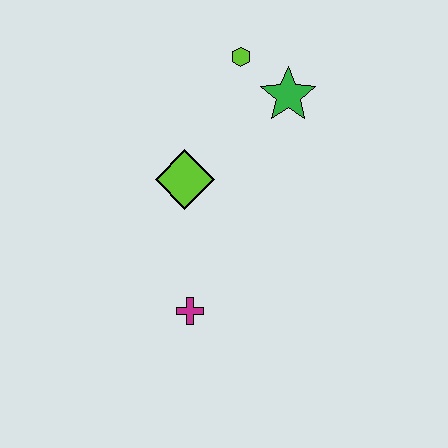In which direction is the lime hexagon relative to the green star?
The lime hexagon is to the left of the green star.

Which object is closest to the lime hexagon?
The green star is closest to the lime hexagon.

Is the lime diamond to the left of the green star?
Yes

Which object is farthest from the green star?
The magenta cross is farthest from the green star.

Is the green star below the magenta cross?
No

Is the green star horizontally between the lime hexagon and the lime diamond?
No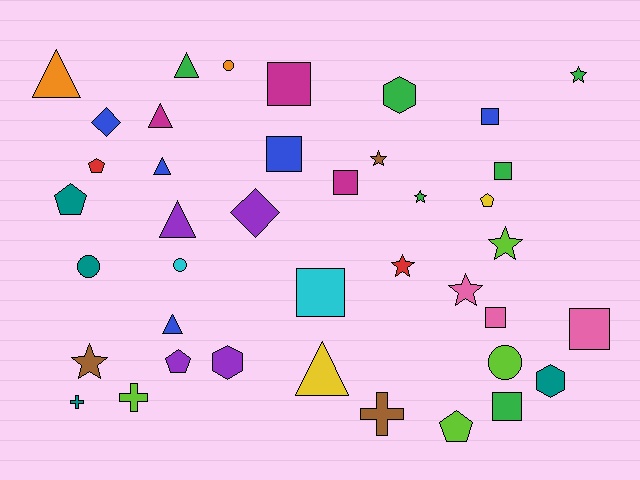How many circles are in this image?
There are 4 circles.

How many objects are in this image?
There are 40 objects.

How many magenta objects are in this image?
There are 3 magenta objects.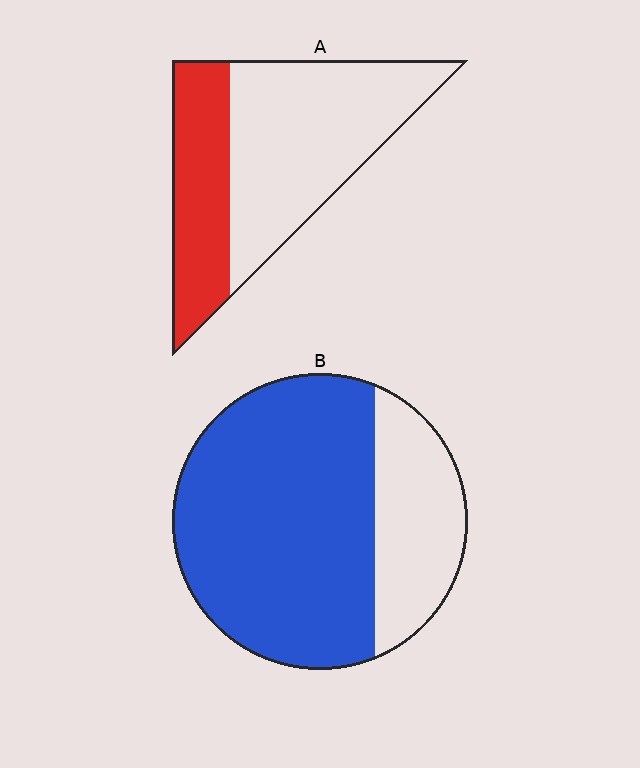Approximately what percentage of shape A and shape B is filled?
A is approximately 35% and B is approximately 75%.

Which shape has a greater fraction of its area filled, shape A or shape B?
Shape B.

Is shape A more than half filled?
No.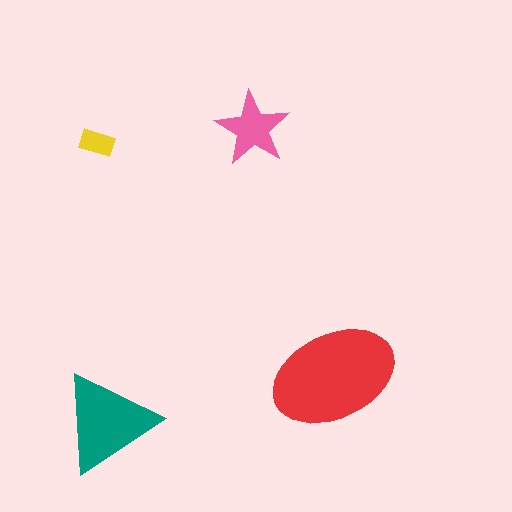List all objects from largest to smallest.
The red ellipse, the teal triangle, the pink star, the yellow rectangle.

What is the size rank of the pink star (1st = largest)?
3rd.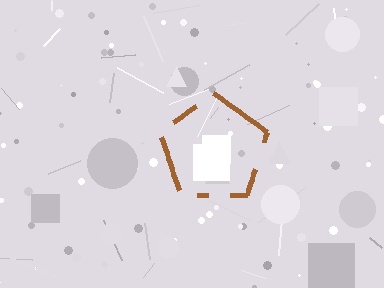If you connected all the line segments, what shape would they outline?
They would outline a pentagon.